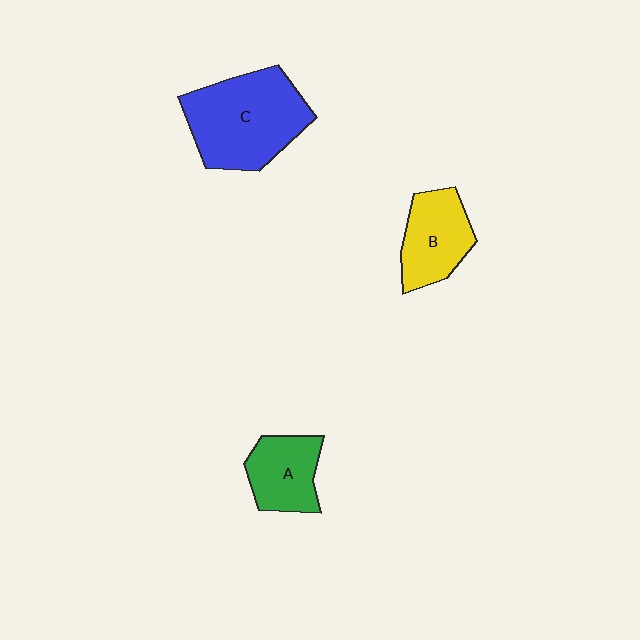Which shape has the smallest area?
Shape A (green).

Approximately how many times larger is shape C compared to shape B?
Approximately 1.7 times.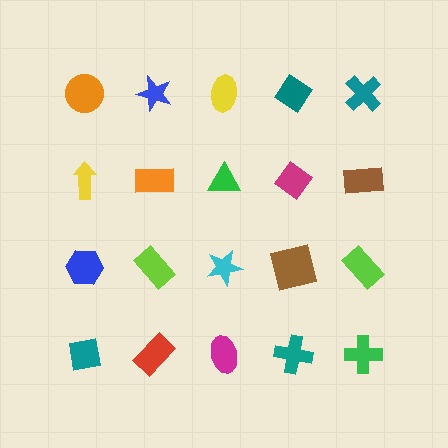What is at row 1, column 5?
A teal cross.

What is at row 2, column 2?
An orange rectangle.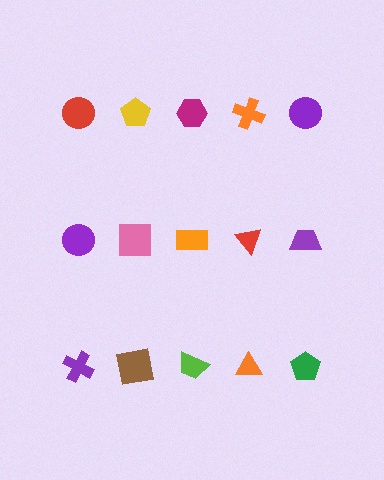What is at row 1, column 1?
A red circle.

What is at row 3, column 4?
An orange triangle.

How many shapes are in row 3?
5 shapes.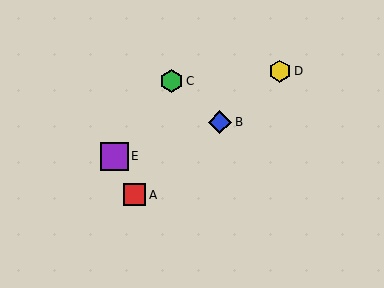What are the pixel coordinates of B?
Object B is at (220, 122).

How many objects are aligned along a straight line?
3 objects (A, B, D) are aligned along a straight line.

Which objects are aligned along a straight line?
Objects A, B, D are aligned along a straight line.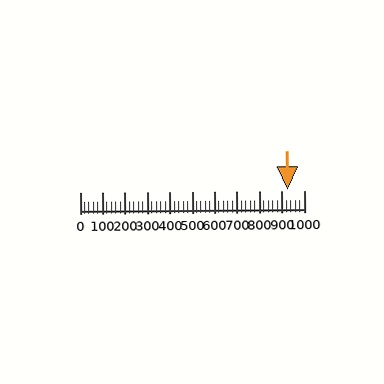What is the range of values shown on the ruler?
The ruler shows values from 0 to 1000.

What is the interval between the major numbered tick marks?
The major tick marks are spaced 100 units apart.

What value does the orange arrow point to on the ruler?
The orange arrow points to approximately 927.